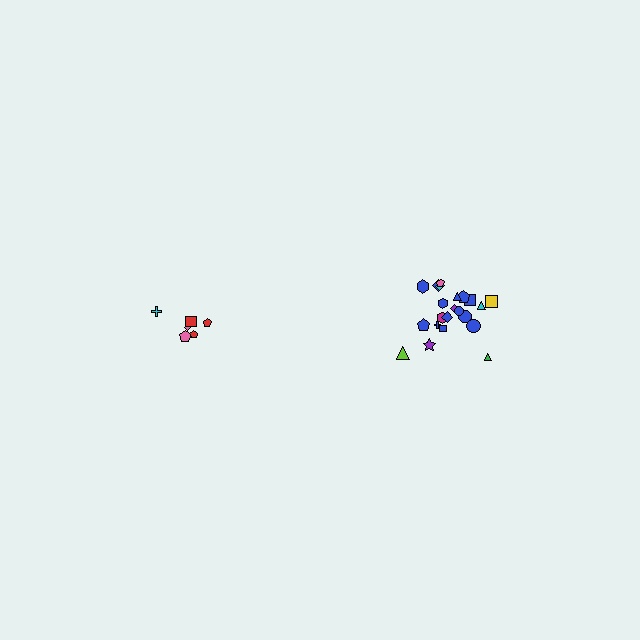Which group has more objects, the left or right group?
The right group.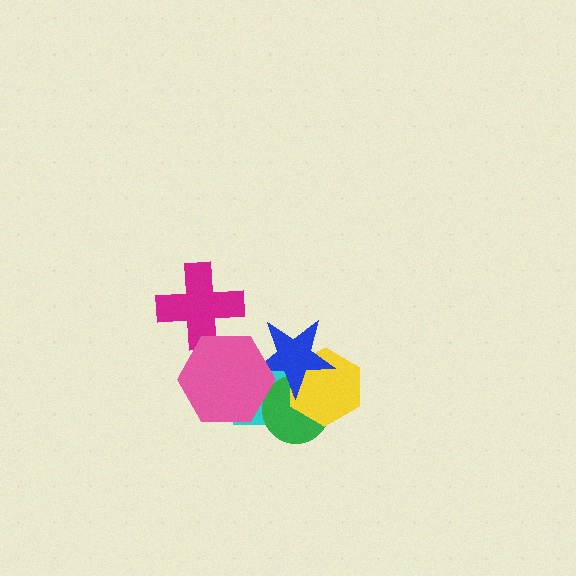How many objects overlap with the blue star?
4 objects overlap with the blue star.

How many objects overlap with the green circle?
3 objects overlap with the green circle.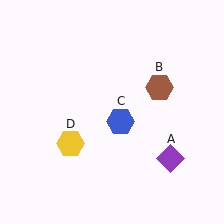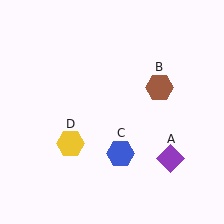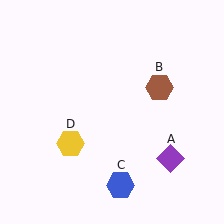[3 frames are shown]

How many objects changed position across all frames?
1 object changed position: blue hexagon (object C).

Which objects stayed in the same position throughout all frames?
Purple diamond (object A) and brown hexagon (object B) and yellow hexagon (object D) remained stationary.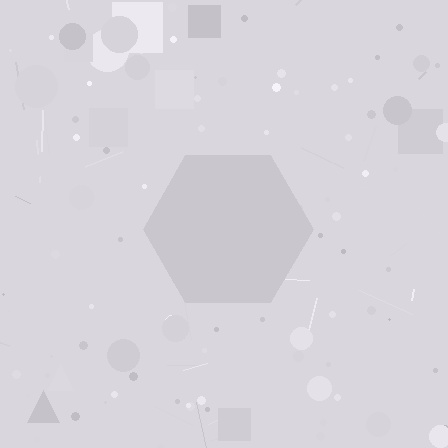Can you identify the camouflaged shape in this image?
The camouflaged shape is a hexagon.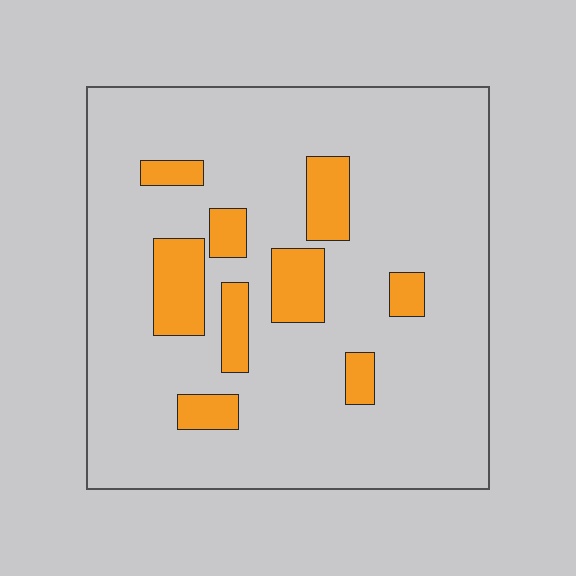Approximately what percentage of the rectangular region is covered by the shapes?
Approximately 15%.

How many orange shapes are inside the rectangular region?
9.